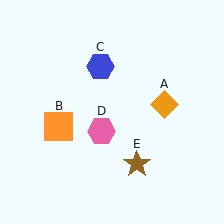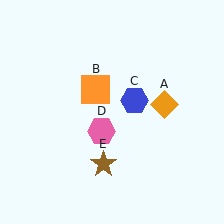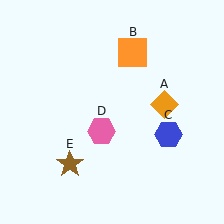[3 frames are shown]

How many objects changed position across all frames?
3 objects changed position: orange square (object B), blue hexagon (object C), brown star (object E).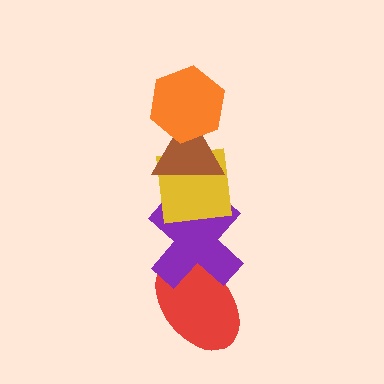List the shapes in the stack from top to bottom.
From top to bottom: the orange hexagon, the brown triangle, the yellow square, the purple cross, the red ellipse.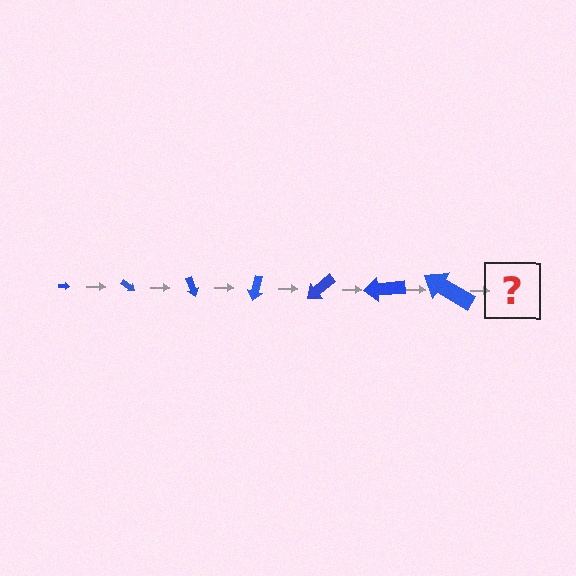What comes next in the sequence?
The next element should be an arrow, larger than the previous one and rotated 245 degrees from the start.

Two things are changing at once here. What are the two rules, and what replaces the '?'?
The two rules are that the arrow grows larger each step and it rotates 35 degrees each step. The '?' should be an arrow, larger than the previous one and rotated 245 degrees from the start.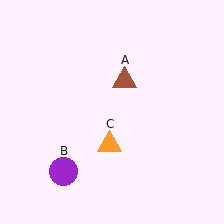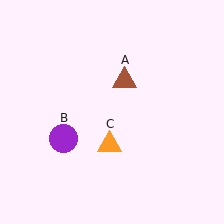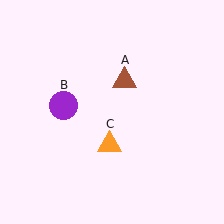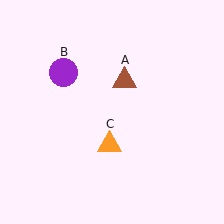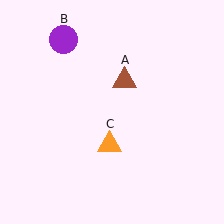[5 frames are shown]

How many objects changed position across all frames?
1 object changed position: purple circle (object B).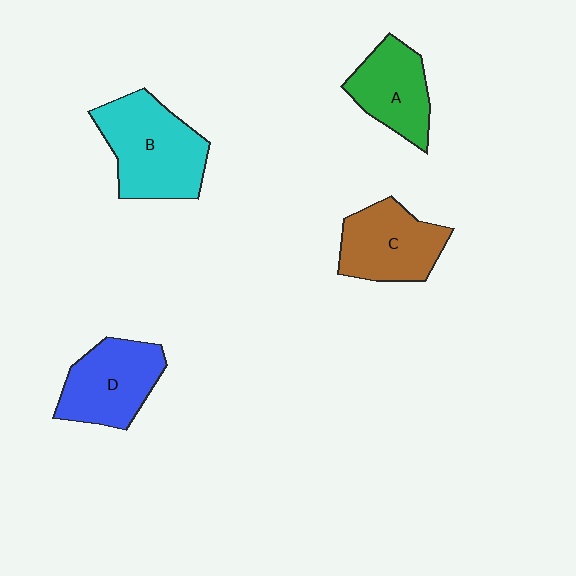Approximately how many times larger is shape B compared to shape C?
Approximately 1.3 times.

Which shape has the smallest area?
Shape A (green).